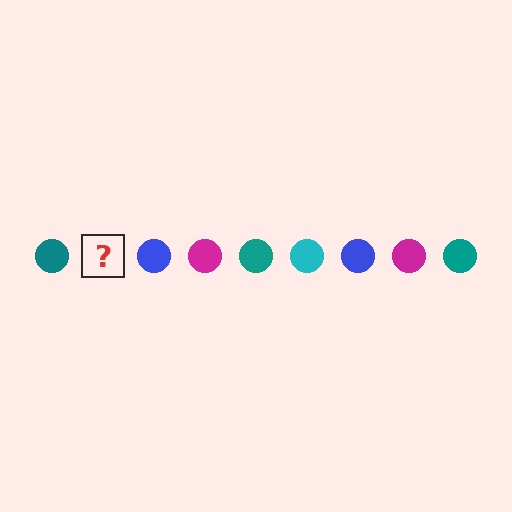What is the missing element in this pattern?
The missing element is a cyan circle.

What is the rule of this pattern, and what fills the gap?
The rule is that the pattern cycles through teal, cyan, blue, magenta circles. The gap should be filled with a cyan circle.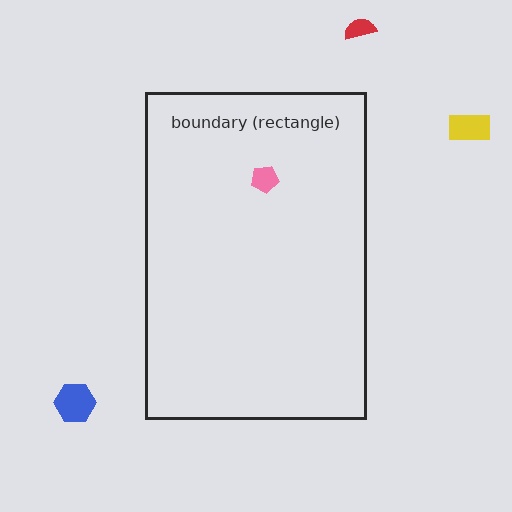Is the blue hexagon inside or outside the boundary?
Outside.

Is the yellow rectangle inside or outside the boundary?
Outside.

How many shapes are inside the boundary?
1 inside, 3 outside.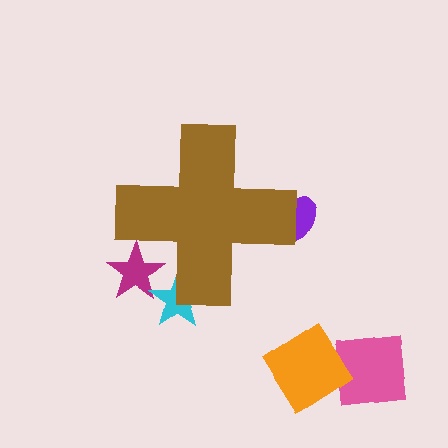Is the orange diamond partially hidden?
No, the orange diamond is fully visible.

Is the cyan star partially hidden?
Yes, the cyan star is partially hidden behind the brown cross.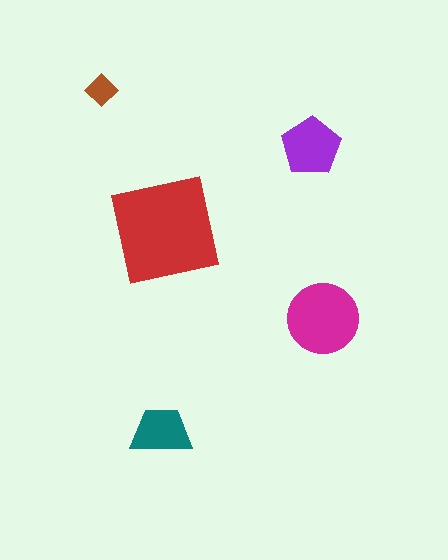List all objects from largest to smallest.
The red square, the magenta circle, the purple pentagon, the teal trapezoid, the brown diamond.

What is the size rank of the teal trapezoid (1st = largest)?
4th.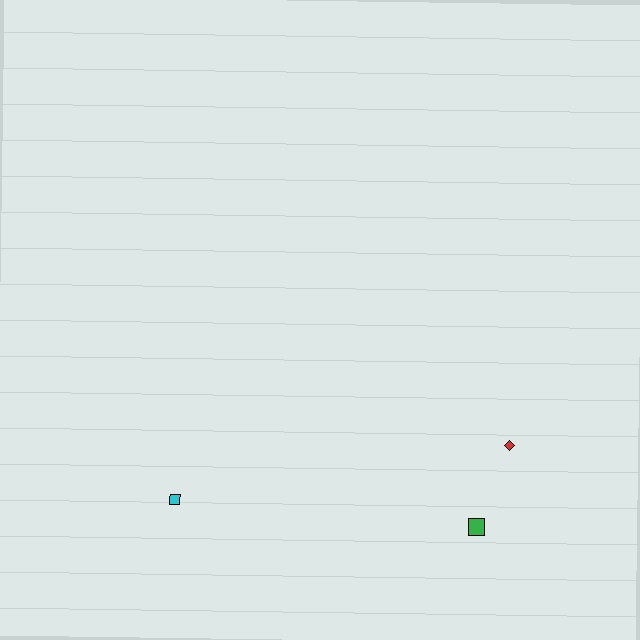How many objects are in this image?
There are 3 objects.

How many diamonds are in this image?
There is 1 diamond.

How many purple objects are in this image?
There are no purple objects.